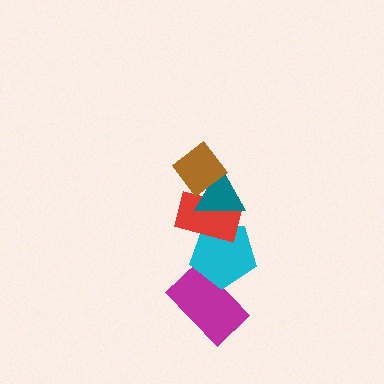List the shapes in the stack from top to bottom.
From top to bottom: the brown diamond, the teal triangle, the red rectangle, the cyan pentagon, the magenta rectangle.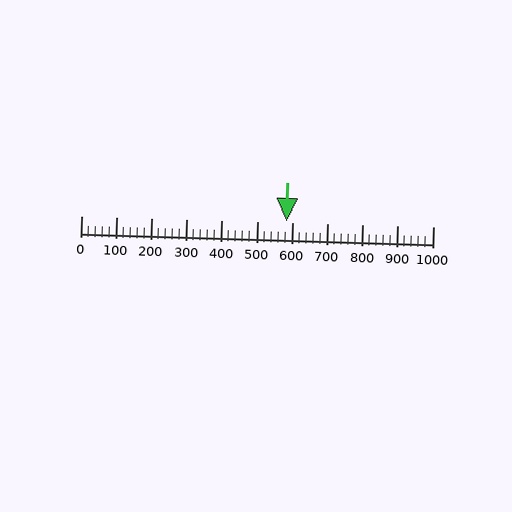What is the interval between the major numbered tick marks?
The major tick marks are spaced 100 units apart.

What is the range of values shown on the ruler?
The ruler shows values from 0 to 1000.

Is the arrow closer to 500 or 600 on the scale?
The arrow is closer to 600.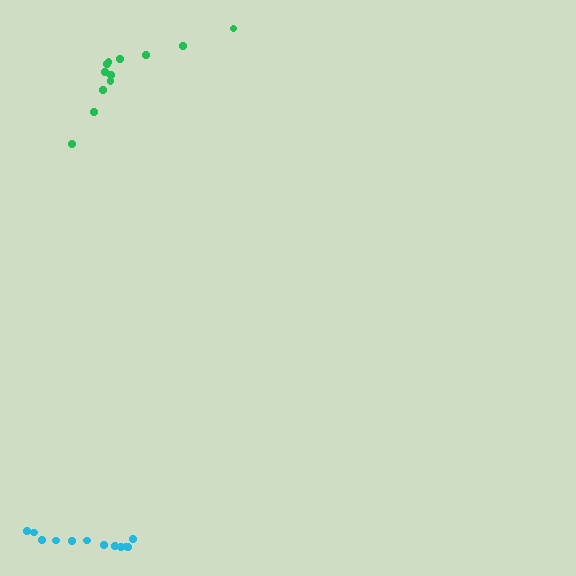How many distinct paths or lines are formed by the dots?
There are 2 distinct paths.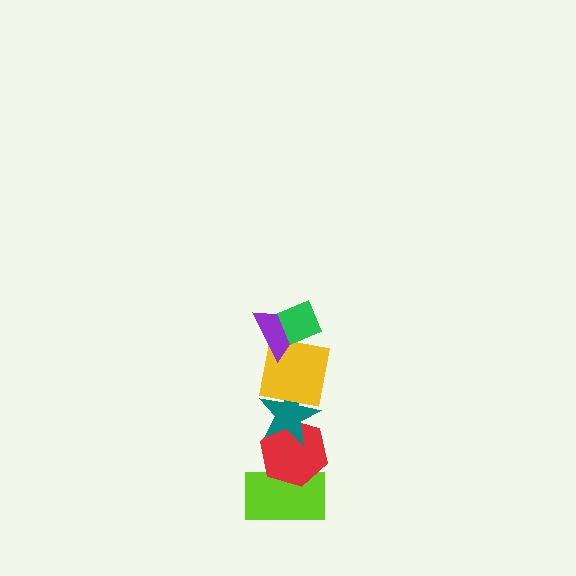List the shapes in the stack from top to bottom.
From top to bottom: the green diamond, the purple triangle, the yellow square, the teal star, the red hexagon, the lime rectangle.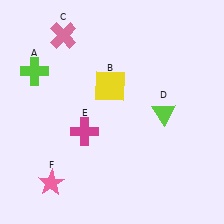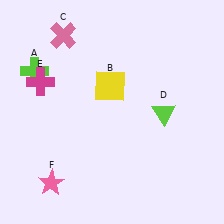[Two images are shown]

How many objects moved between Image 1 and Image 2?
1 object moved between the two images.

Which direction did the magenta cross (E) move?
The magenta cross (E) moved up.